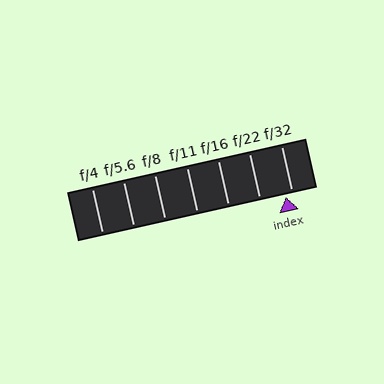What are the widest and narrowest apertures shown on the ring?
The widest aperture shown is f/4 and the narrowest is f/32.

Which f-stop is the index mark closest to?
The index mark is closest to f/32.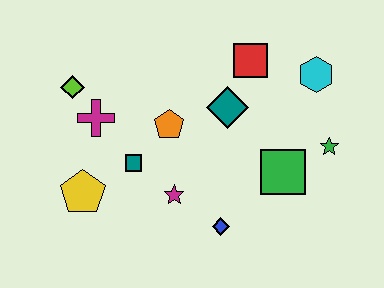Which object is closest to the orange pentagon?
The teal square is closest to the orange pentagon.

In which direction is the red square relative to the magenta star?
The red square is above the magenta star.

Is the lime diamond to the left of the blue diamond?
Yes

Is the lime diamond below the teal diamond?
No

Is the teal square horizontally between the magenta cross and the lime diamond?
No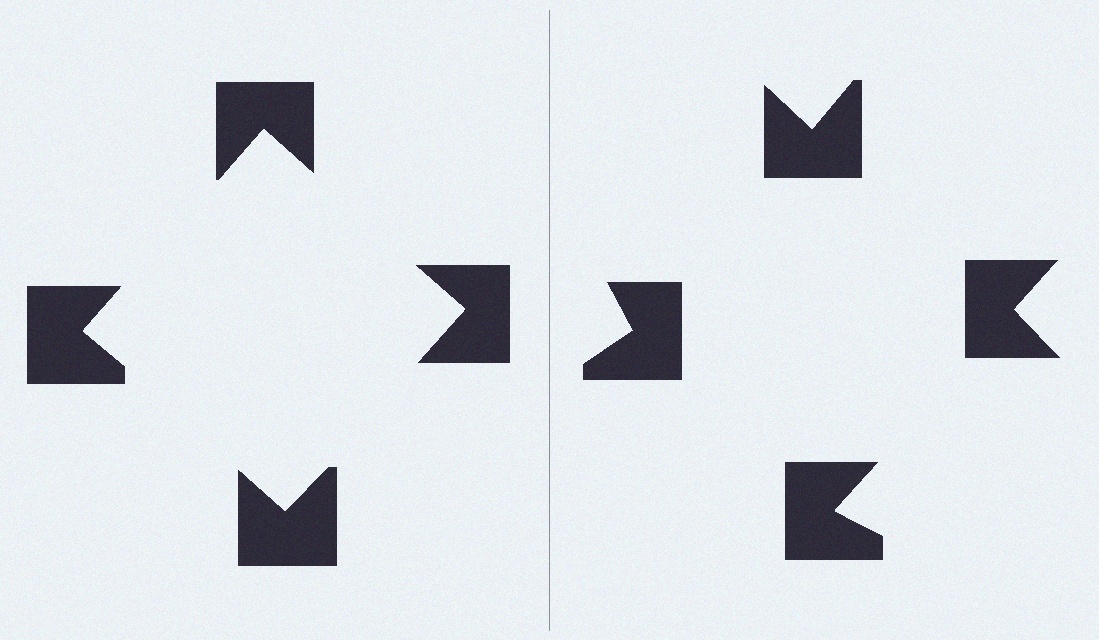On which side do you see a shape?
An illusory square appears on the left side. On the right side the wedge cuts are rotated, so no coherent shape forms.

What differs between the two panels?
The notched squares are positioned identically on both sides; only the wedge orientations differ. On the left they align to a square; on the right they are misaligned.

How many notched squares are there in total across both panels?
8 — 4 on each side.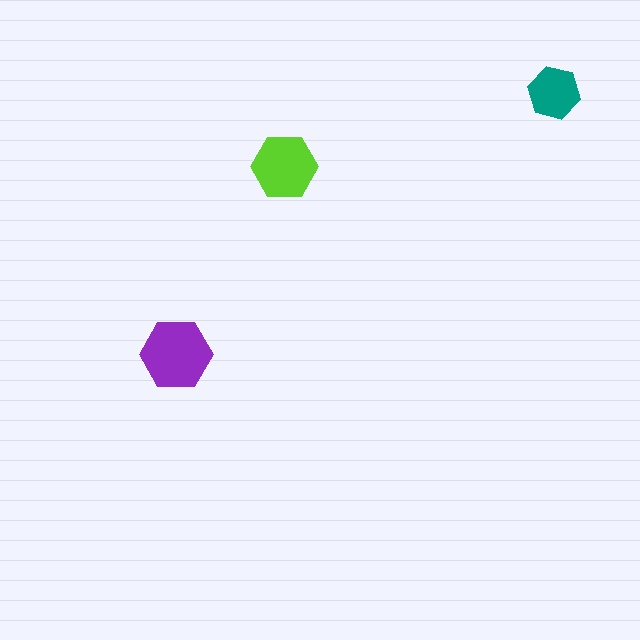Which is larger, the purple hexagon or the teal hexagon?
The purple one.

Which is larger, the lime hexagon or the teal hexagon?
The lime one.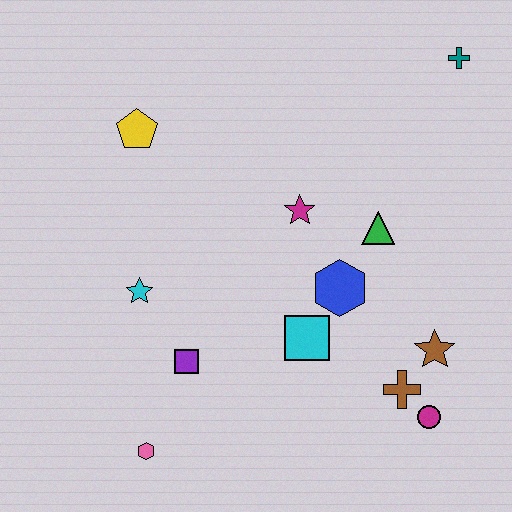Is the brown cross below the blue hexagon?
Yes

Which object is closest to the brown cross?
The magenta circle is closest to the brown cross.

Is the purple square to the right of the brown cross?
No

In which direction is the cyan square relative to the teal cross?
The cyan square is below the teal cross.